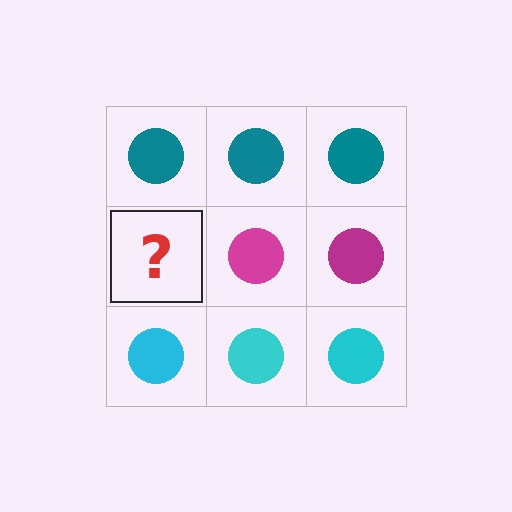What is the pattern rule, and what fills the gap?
The rule is that each row has a consistent color. The gap should be filled with a magenta circle.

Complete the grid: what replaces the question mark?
The question mark should be replaced with a magenta circle.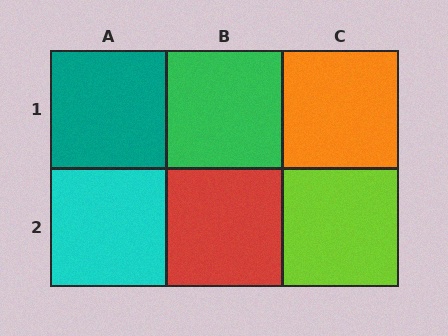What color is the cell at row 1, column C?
Orange.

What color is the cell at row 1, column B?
Green.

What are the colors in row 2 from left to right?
Cyan, red, lime.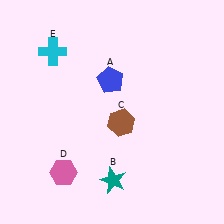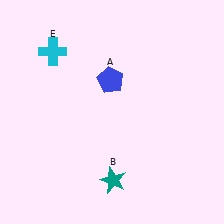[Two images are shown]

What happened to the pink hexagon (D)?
The pink hexagon (D) was removed in Image 2. It was in the bottom-left area of Image 1.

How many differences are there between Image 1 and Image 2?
There are 2 differences between the two images.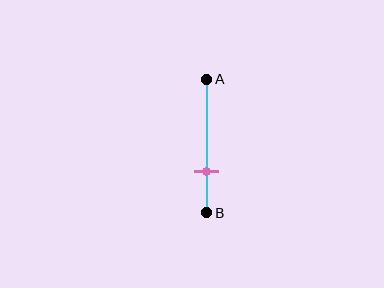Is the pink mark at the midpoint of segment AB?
No, the mark is at about 70% from A, not at the 50% midpoint.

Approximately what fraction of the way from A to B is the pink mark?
The pink mark is approximately 70% of the way from A to B.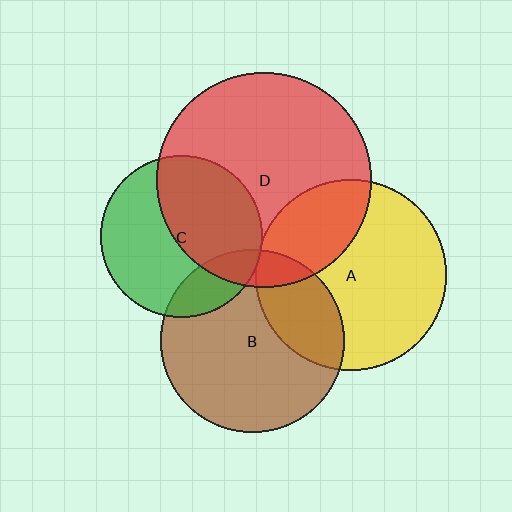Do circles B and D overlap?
Yes.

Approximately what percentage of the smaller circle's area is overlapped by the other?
Approximately 10%.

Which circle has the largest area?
Circle D (red).